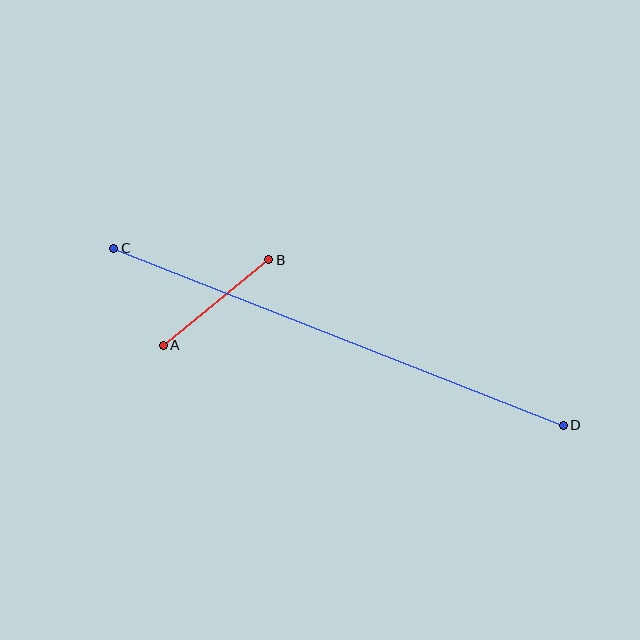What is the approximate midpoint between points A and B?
The midpoint is at approximately (216, 303) pixels.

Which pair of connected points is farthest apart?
Points C and D are farthest apart.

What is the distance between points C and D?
The distance is approximately 483 pixels.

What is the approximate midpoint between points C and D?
The midpoint is at approximately (339, 337) pixels.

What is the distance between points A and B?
The distance is approximately 136 pixels.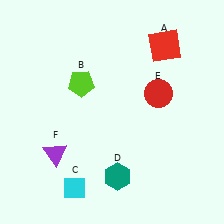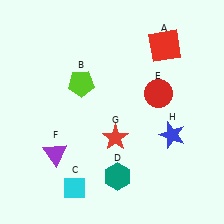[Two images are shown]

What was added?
A red star (G), a blue star (H) were added in Image 2.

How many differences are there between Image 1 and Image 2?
There are 2 differences between the two images.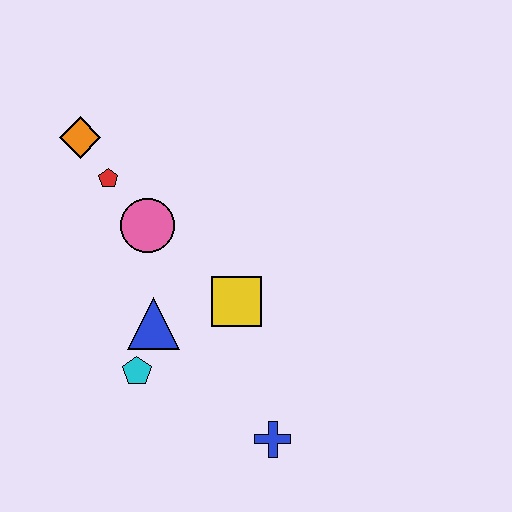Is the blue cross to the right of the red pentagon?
Yes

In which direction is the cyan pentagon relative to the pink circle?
The cyan pentagon is below the pink circle.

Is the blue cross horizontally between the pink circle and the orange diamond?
No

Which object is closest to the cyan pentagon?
The blue triangle is closest to the cyan pentagon.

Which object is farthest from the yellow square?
The orange diamond is farthest from the yellow square.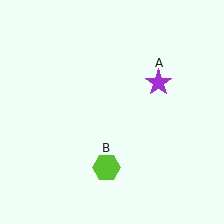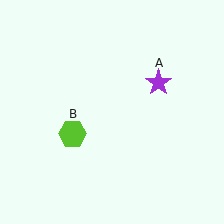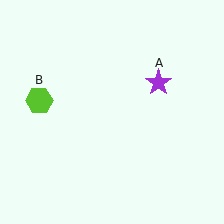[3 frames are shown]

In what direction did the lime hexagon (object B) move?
The lime hexagon (object B) moved up and to the left.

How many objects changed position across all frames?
1 object changed position: lime hexagon (object B).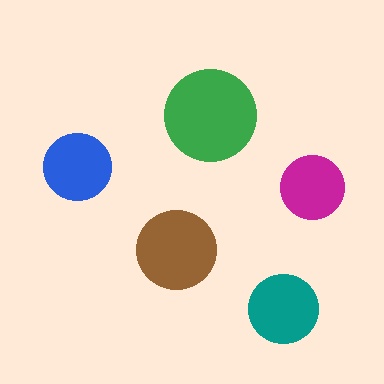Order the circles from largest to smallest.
the green one, the brown one, the teal one, the blue one, the magenta one.